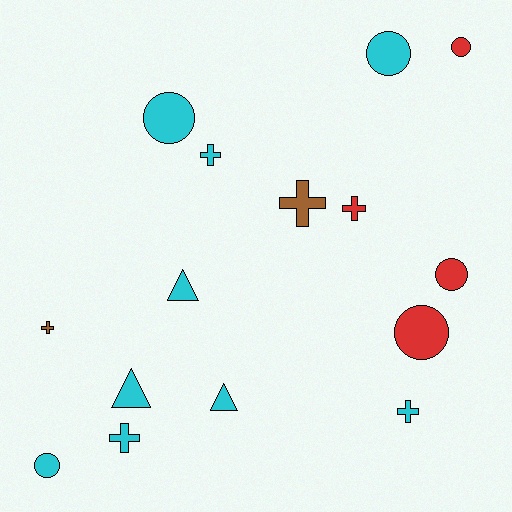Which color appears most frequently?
Cyan, with 9 objects.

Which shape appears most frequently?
Cross, with 6 objects.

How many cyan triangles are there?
There are 3 cyan triangles.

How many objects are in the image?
There are 15 objects.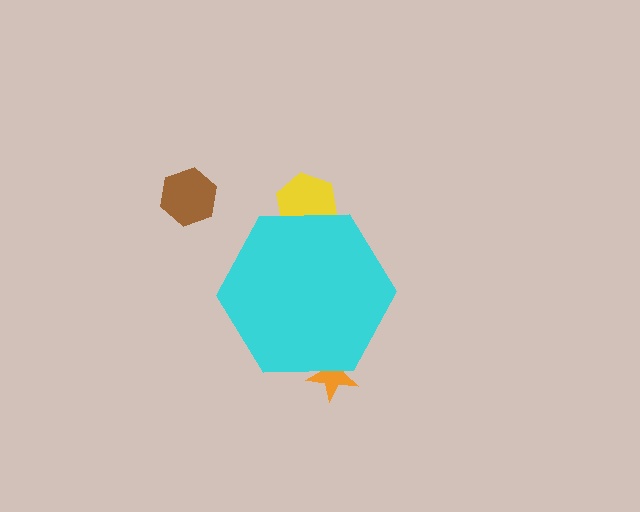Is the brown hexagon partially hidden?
No, the brown hexagon is fully visible.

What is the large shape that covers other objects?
A cyan hexagon.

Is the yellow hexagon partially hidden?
Yes, the yellow hexagon is partially hidden behind the cyan hexagon.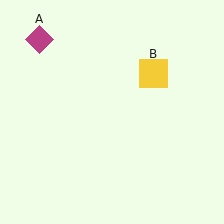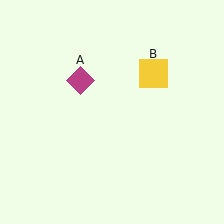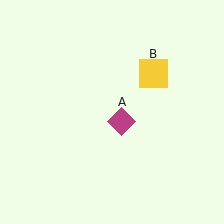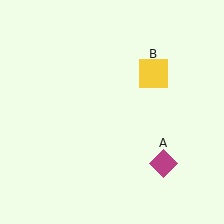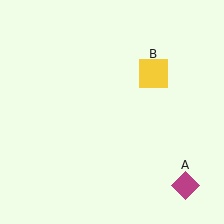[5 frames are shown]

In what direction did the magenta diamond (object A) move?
The magenta diamond (object A) moved down and to the right.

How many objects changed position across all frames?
1 object changed position: magenta diamond (object A).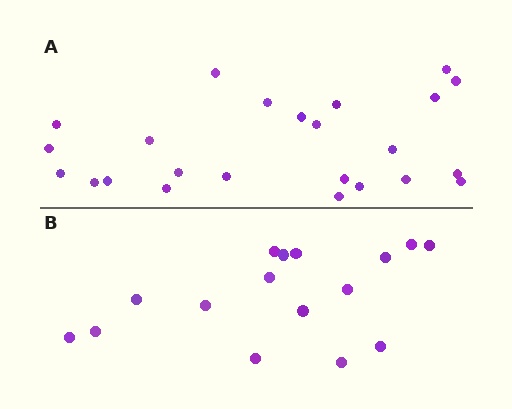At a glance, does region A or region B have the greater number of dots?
Region A (the top region) has more dots.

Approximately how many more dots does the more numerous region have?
Region A has roughly 8 or so more dots than region B.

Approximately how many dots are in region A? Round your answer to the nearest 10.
About 20 dots. (The exact count is 24, which rounds to 20.)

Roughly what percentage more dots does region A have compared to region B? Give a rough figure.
About 50% more.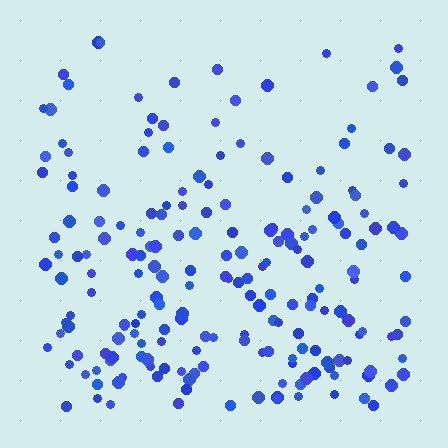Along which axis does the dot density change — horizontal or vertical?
Vertical.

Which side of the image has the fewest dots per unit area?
The top.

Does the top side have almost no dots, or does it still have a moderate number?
Still a moderate number, just noticeably fewer than the bottom.